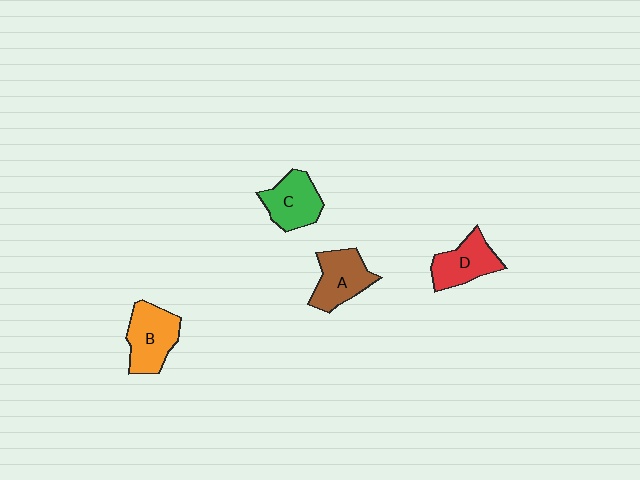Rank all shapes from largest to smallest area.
From largest to smallest: B (orange), A (brown), C (green), D (red).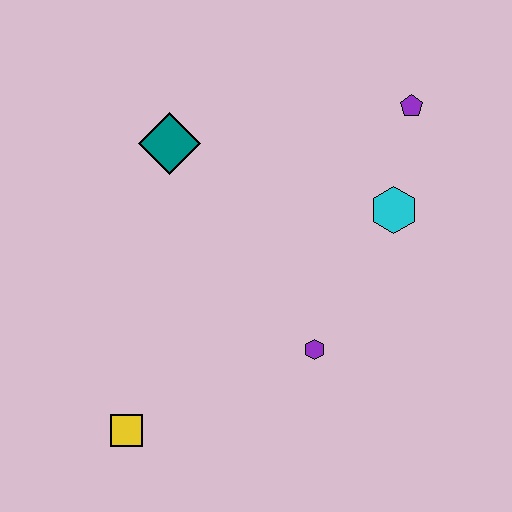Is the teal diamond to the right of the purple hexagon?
No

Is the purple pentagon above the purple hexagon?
Yes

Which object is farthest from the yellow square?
The purple pentagon is farthest from the yellow square.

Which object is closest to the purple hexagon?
The cyan hexagon is closest to the purple hexagon.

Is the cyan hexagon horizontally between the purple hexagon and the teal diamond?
No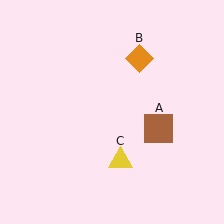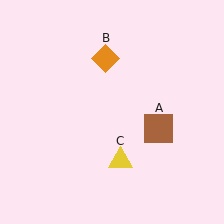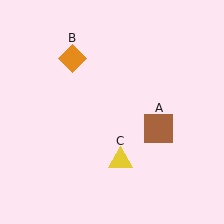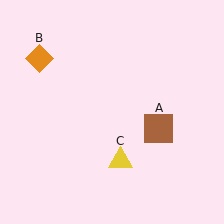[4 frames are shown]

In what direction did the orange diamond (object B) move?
The orange diamond (object B) moved left.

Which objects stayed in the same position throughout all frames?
Brown square (object A) and yellow triangle (object C) remained stationary.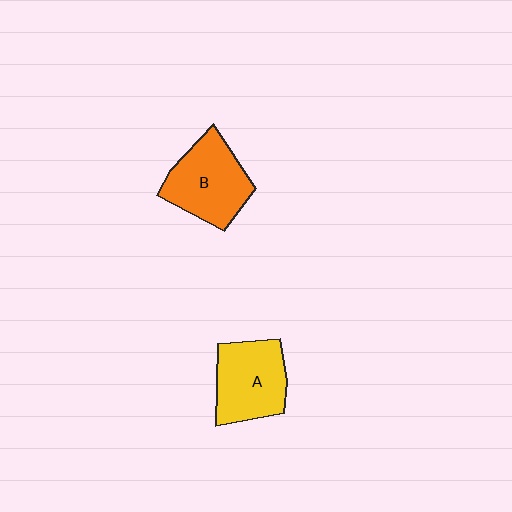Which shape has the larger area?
Shape B (orange).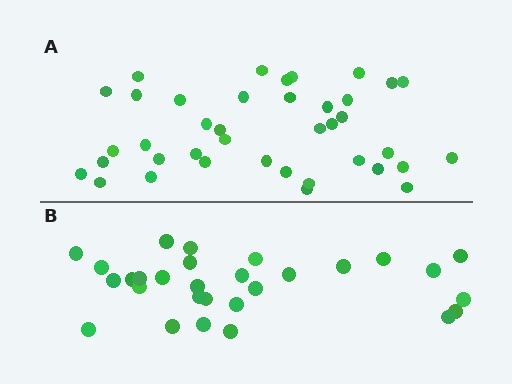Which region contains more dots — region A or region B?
Region A (the top region) has more dots.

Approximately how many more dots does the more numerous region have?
Region A has roughly 10 or so more dots than region B.